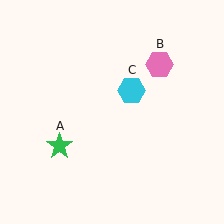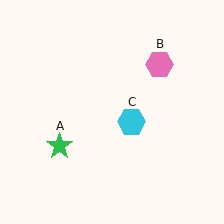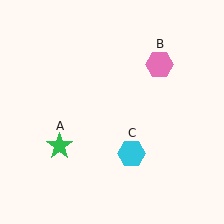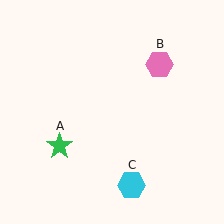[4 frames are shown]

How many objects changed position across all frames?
1 object changed position: cyan hexagon (object C).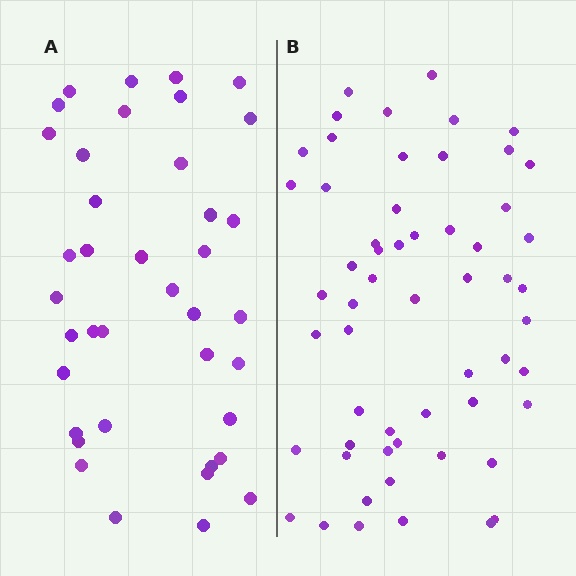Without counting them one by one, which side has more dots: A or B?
Region B (the right region) has more dots.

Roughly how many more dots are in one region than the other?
Region B has approximately 20 more dots than region A.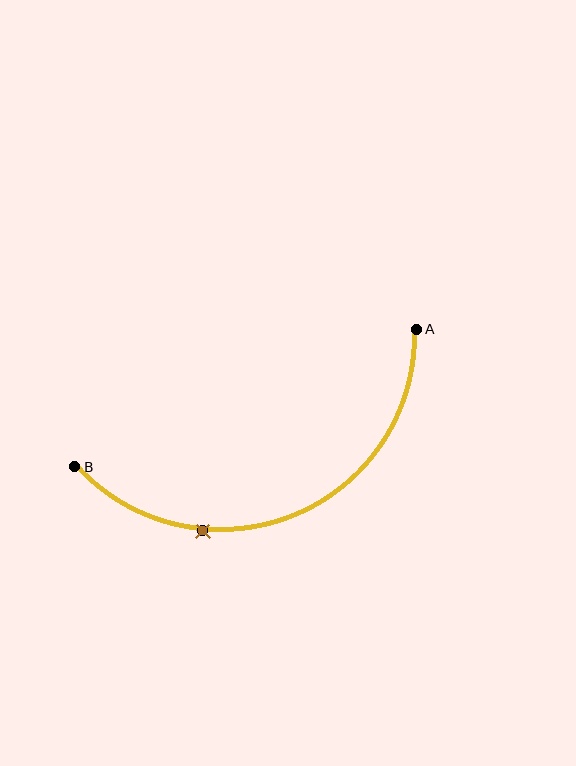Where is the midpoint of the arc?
The arc midpoint is the point on the curve farthest from the straight line joining A and B. It sits below that line.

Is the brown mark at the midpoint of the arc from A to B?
No. The brown mark lies on the arc but is closer to endpoint B. The arc midpoint would be at the point on the curve equidistant along the arc from both A and B.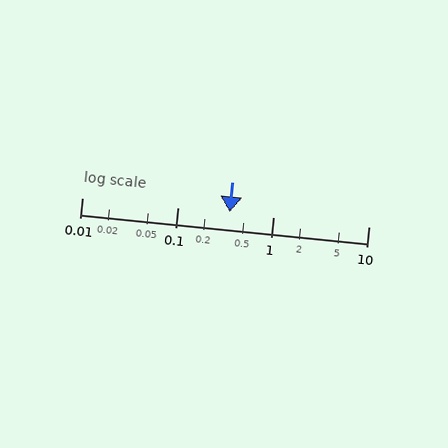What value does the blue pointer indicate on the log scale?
The pointer indicates approximately 0.35.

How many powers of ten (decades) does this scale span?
The scale spans 3 decades, from 0.01 to 10.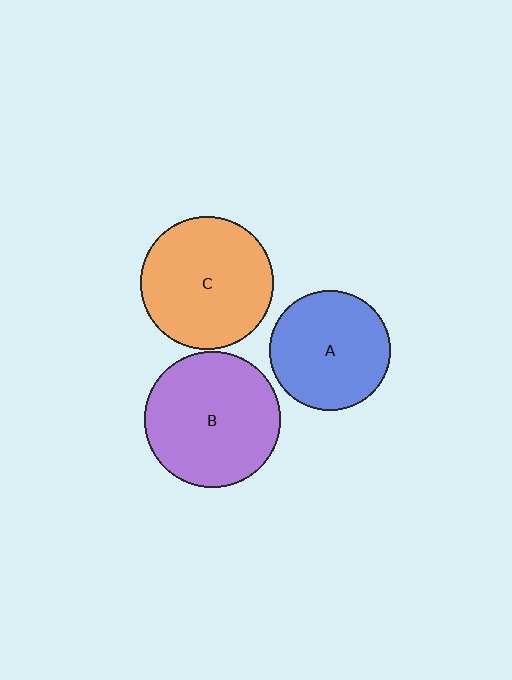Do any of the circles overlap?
No, none of the circles overlap.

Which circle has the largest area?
Circle B (purple).